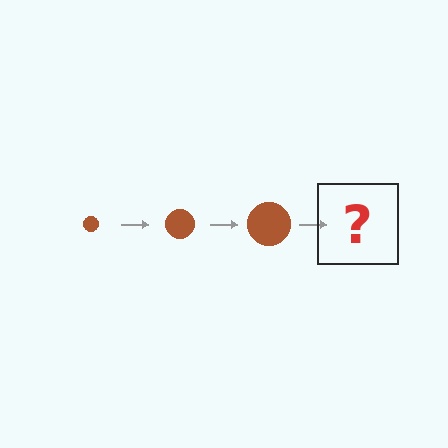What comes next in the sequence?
The next element should be a brown circle, larger than the previous one.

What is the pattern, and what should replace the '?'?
The pattern is that the circle gets progressively larger each step. The '?' should be a brown circle, larger than the previous one.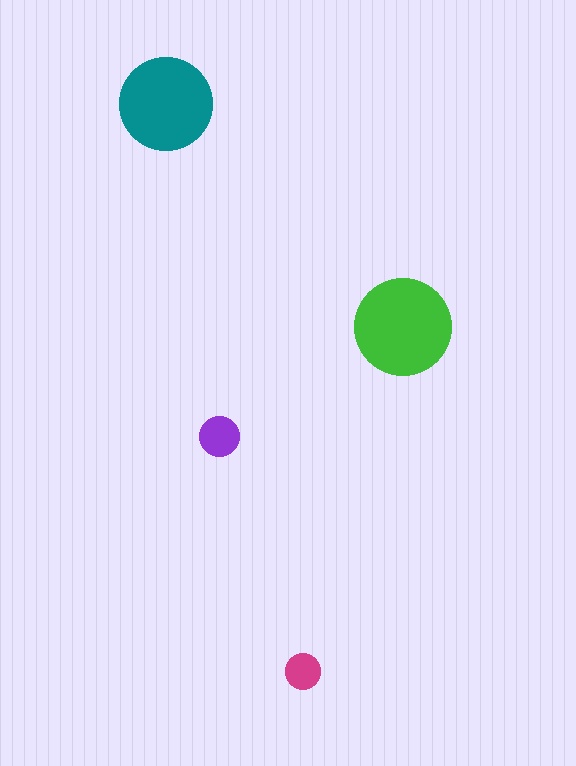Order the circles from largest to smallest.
the green one, the teal one, the purple one, the magenta one.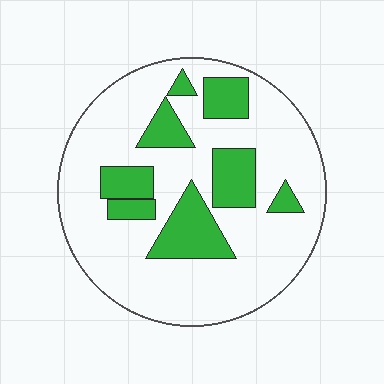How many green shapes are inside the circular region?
8.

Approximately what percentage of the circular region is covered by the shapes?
Approximately 25%.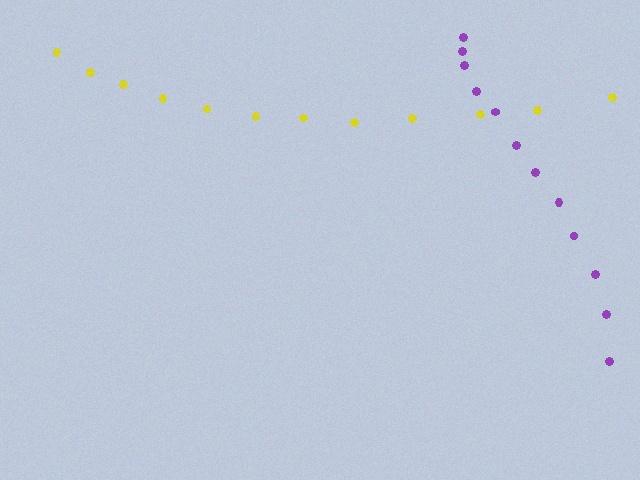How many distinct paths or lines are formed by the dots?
There are 2 distinct paths.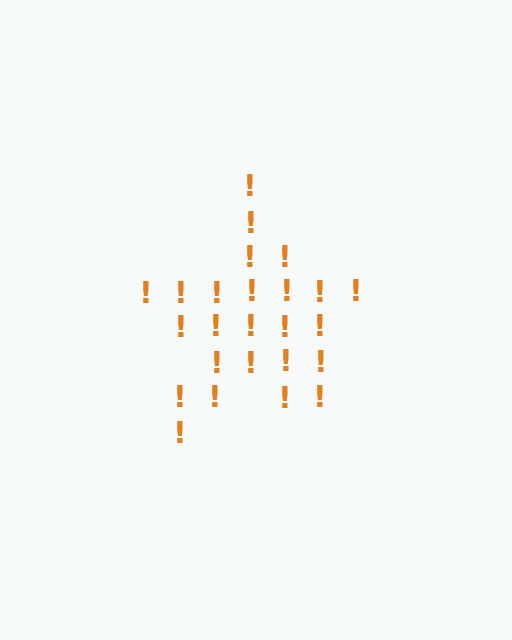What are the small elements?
The small elements are exclamation marks.